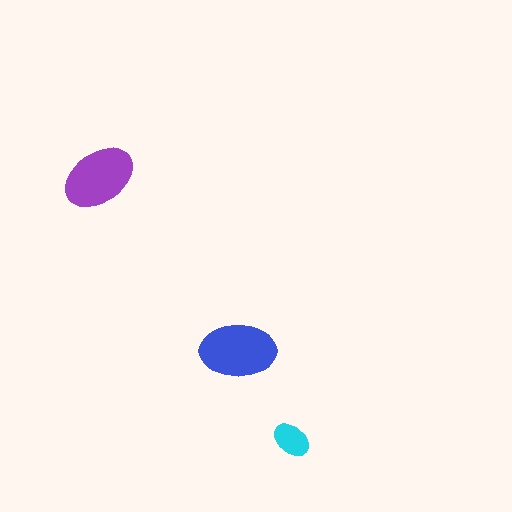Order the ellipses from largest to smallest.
the blue one, the purple one, the cyan one.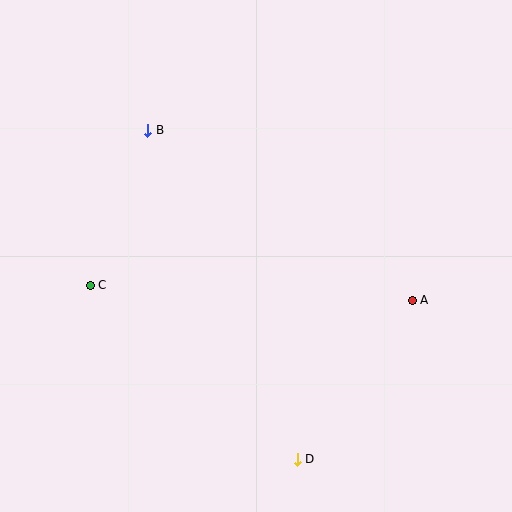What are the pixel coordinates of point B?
Point B is at (148, 130).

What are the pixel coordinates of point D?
Point D is at (297, 459).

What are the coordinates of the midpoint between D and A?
The midpoint between D and A is at (355, 380).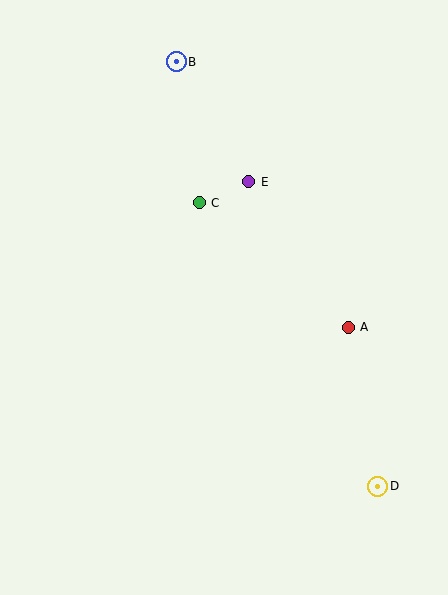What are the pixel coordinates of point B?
Point B is at (176, 62).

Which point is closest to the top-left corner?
Point B is closest to the top-left corner.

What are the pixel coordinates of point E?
Point E is at (249, 182).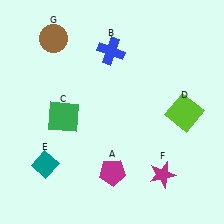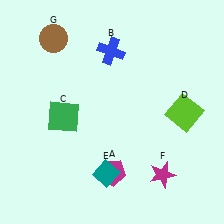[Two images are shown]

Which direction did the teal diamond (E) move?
The teal diamond (E) moved right.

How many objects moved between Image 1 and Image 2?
1 object moved between the two images.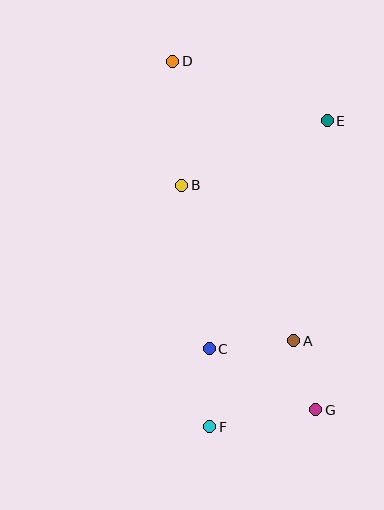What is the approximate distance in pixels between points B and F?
The distance between B and F is approximately 243 pixels.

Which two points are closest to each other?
Points A and G are closest to each other.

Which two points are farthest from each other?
Points D and G are farthest from each other.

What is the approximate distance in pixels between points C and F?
The distance between C and F is approximately 78 pixels.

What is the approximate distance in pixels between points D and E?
The distance between D and E is approximately 165 pixels.